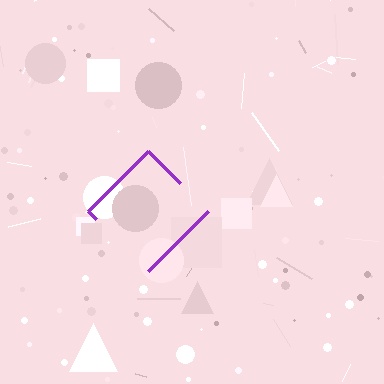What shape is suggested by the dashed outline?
The dashed outline suggests a diamond.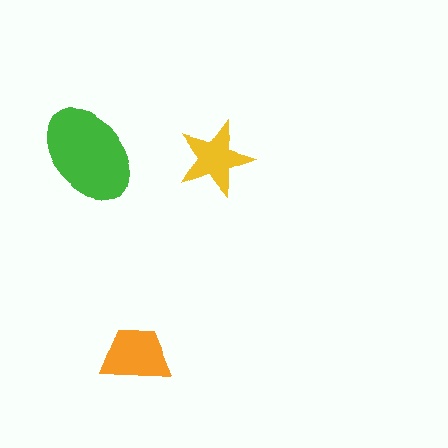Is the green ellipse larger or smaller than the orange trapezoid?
Larger.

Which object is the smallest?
The yellow star.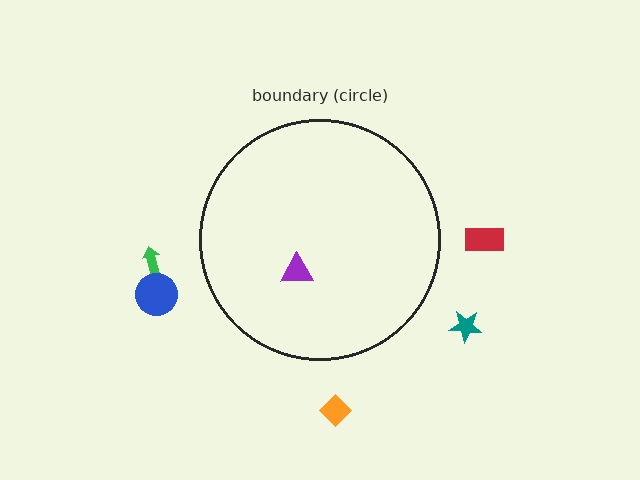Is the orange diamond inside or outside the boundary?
Outside.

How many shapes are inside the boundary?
1 inside, 5 outside.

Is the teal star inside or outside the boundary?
Outside.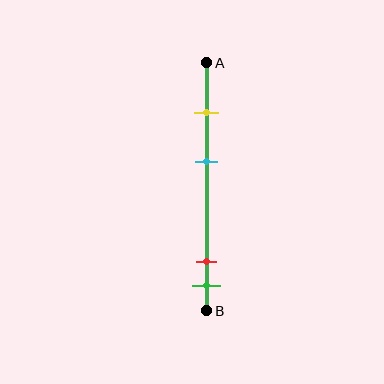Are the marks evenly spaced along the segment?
No, the marks are not evenly spaced.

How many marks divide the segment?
There are 4 marks dividing the segment.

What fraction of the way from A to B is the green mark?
The green mark is approximately 90% (0.9) of the way from A to B.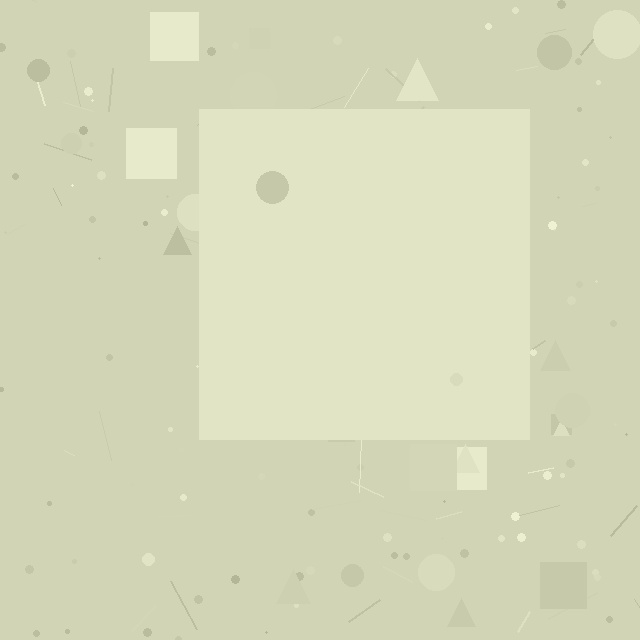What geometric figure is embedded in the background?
A square is embedded in the background.